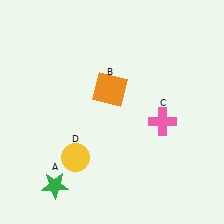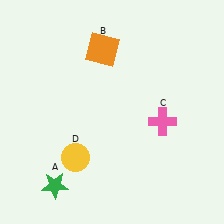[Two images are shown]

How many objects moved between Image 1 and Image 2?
1 object moved between the two images.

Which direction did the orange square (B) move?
The orange square (B) moved up.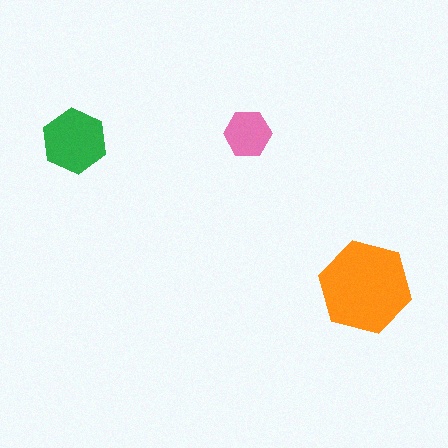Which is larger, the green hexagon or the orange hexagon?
The orange one.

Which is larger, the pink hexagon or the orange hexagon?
The orange one.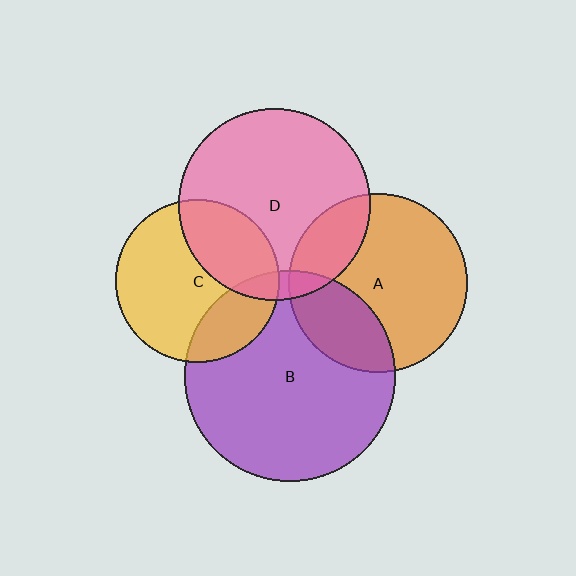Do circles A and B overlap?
Yes.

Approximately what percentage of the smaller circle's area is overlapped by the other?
Approximately 25%.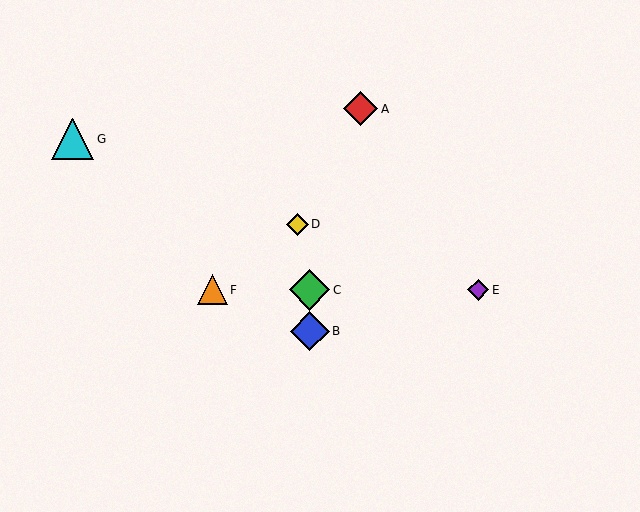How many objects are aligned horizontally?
3 objects (C, E, F) are aligned horizontally.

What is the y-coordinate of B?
Object B is at y≈331.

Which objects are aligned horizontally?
Objects C, E, F are aligned horizontally.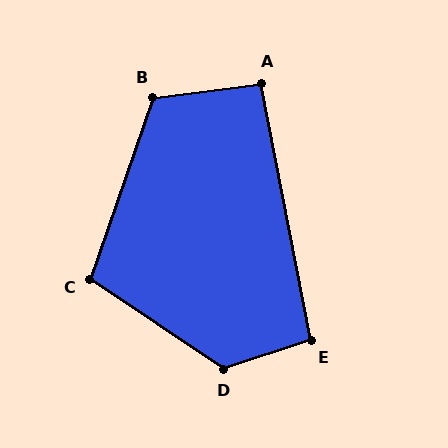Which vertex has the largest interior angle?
D, at approximately 128 degrees.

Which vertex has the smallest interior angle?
A, at approximately 94 degrees.